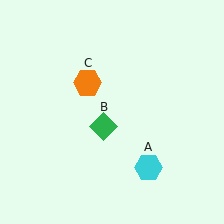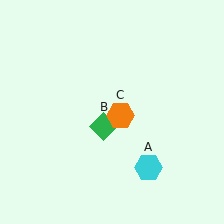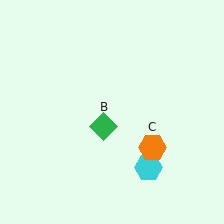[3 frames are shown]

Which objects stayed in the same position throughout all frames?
Cyan hexagon (object A) and green diamond (object B) remained stationary.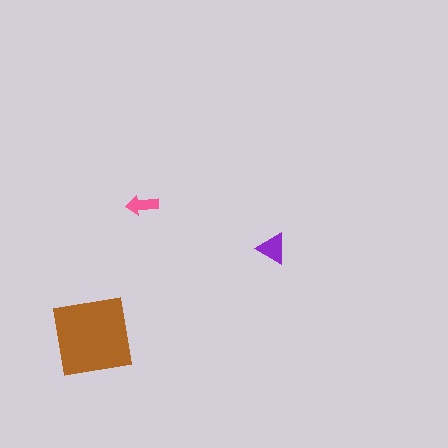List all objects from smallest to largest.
The pink arrow, the purple triangle, the brown square.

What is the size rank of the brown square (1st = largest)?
1st.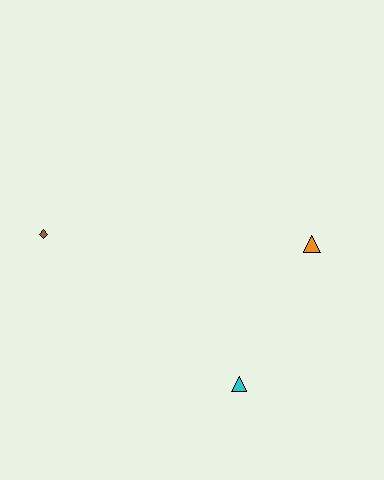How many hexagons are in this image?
There are no hexagons.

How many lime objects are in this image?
There are no lime objects.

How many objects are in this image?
There are 3 objects.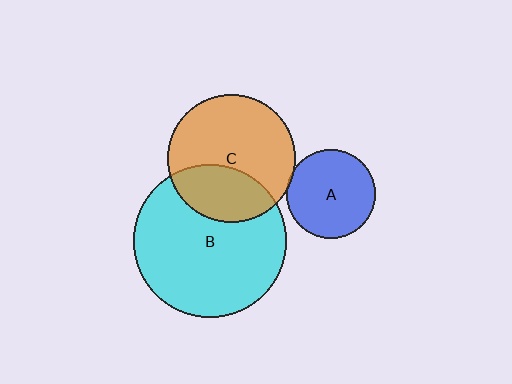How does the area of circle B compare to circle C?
Approximately 1.4 times.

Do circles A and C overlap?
Yes.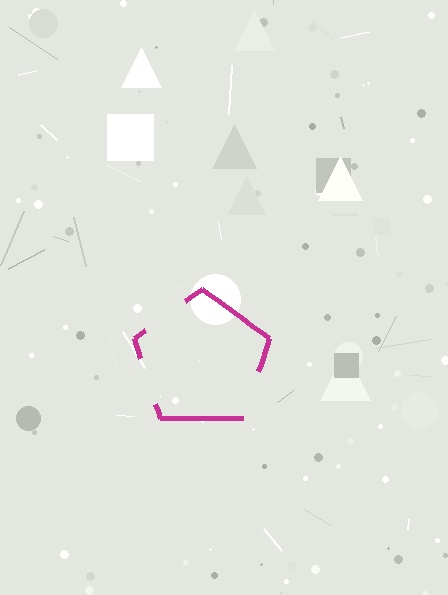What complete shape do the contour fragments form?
The contour fragments form a pentagon.